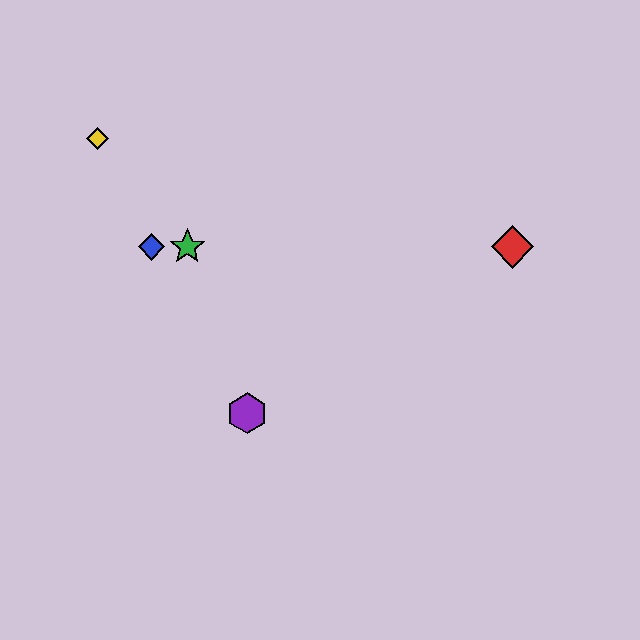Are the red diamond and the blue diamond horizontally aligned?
Yes, both are at y≈247.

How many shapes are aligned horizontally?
3 shapes (the red diamond, the blue diamond, the green star) are aligned horizontally.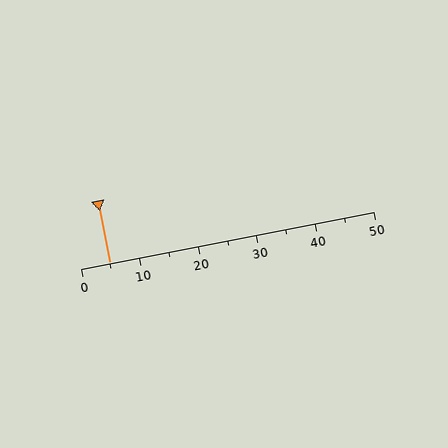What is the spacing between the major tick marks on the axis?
The major ticks are spaced 10 apart.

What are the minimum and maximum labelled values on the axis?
The axis runs from 0 to 50.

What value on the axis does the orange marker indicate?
The marker indicates approximately 5.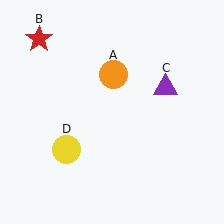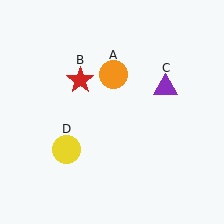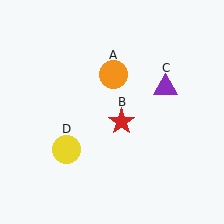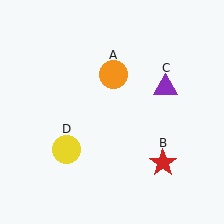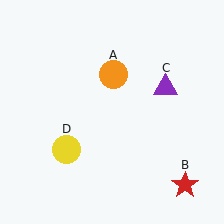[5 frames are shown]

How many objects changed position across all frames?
1 object changed position: red star (object B).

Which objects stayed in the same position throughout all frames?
Orange circle (object A) and purple triangle (object C) and yellow circle (object D) remained stationary.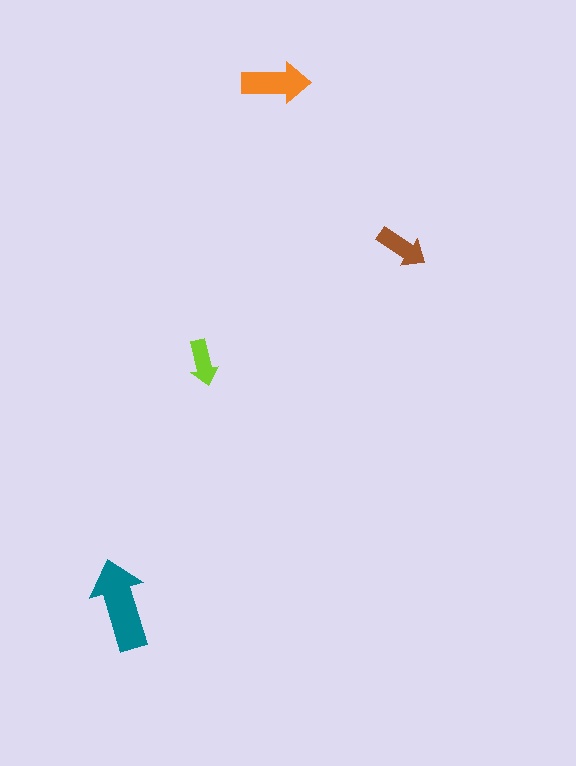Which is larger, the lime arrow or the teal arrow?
The teal one.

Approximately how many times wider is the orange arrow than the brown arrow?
About 1.5 times wider.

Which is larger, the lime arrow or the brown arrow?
The brown one.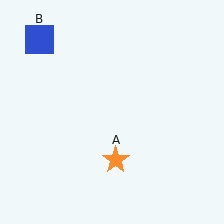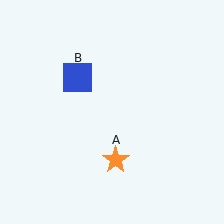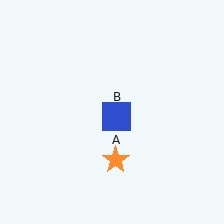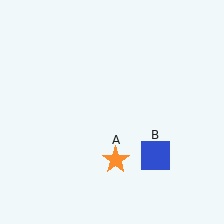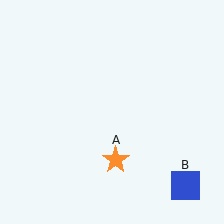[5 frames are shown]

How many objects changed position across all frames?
1 object changed position: blue square (object B).